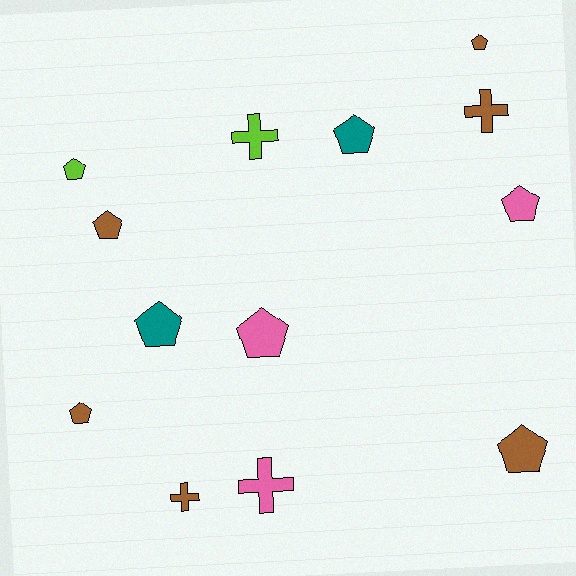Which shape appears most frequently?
Pentagon, with 9 objects.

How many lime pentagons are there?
There is 1 lime pentagon.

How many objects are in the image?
There are 13 objects.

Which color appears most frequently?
Brown, with 6 objects.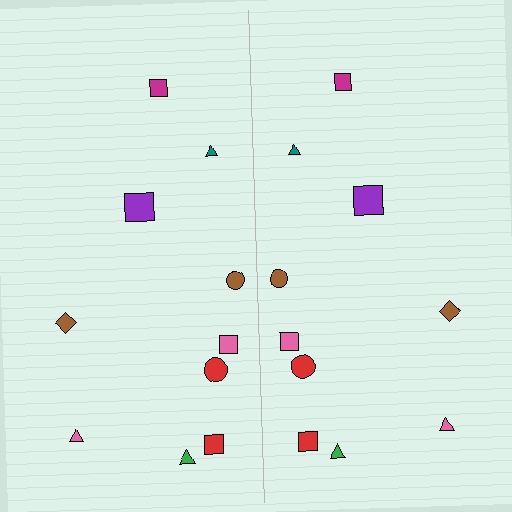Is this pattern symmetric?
Yes, this pattern has bilateral (reflection) symmetry.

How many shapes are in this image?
There are 20 shapes in this image.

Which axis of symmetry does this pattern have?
The pattern has a vertical axis of symmetry running through the center of the image.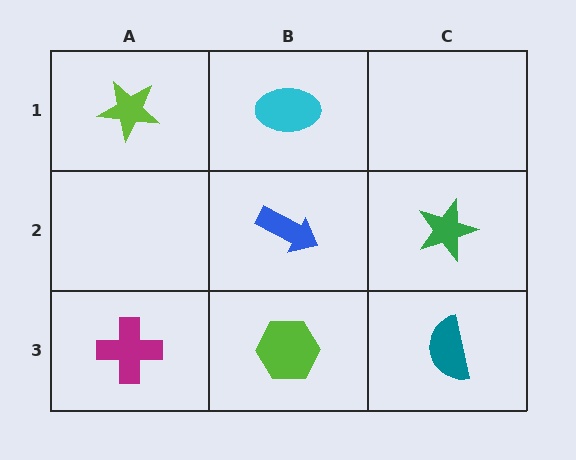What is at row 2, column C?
A green star.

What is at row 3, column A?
A magenta cross.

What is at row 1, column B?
A cyan ellipse.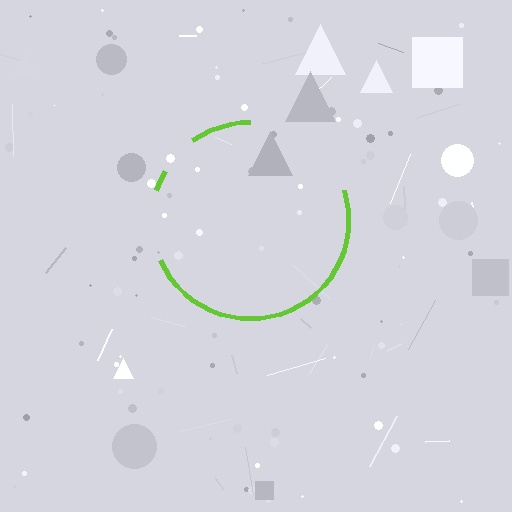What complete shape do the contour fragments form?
The contour fragments form a circle.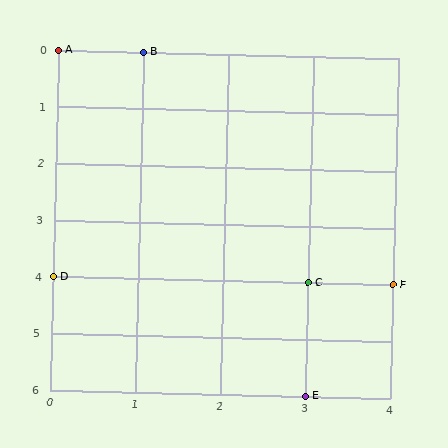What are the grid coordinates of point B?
Point B is at grid coordinates (1, 0).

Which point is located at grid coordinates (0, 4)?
Point D is at (0, 4).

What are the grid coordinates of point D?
Point D is at grid coordinates (0, 4).